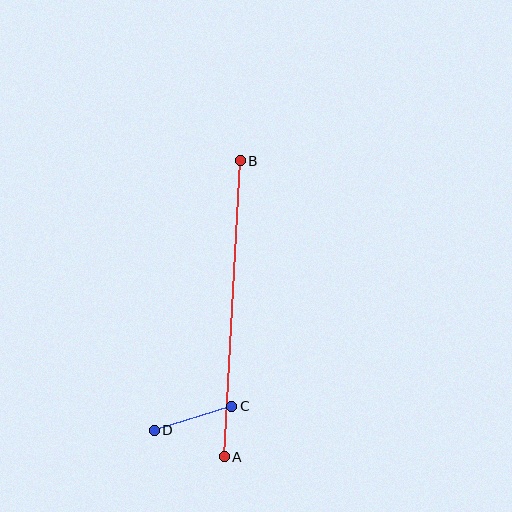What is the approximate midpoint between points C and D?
The midpoint is at approximately (193, 418) pixels.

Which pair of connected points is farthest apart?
Points A and B are farthest apart.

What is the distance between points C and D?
The distance is approximately 81 pixels.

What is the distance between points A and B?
The distance is approximately 296 pixels.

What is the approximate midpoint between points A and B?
The midpoint is at approximately (232, 309) pixels.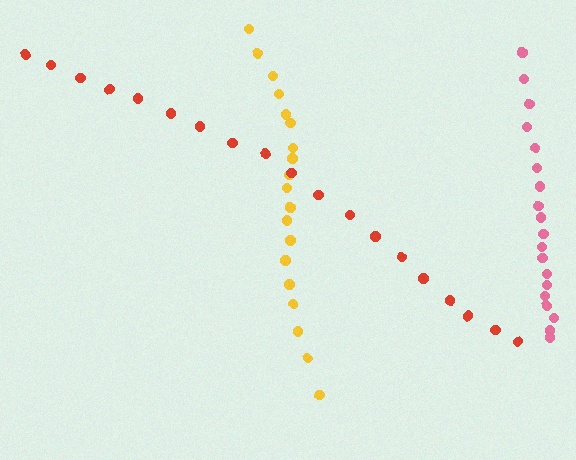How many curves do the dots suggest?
There are 3 distinct paths.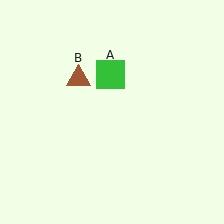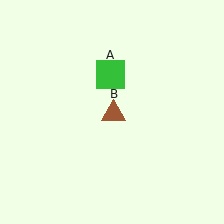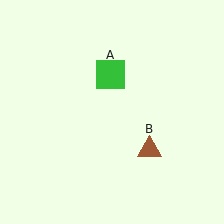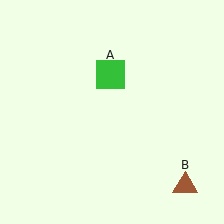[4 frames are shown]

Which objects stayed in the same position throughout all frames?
Green square (object A) remained stationary.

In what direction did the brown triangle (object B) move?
The brown triangle (object B) moved down and to the right.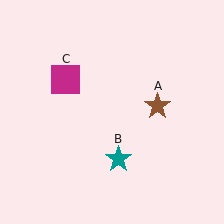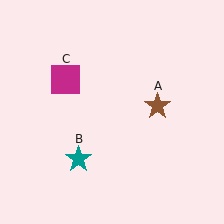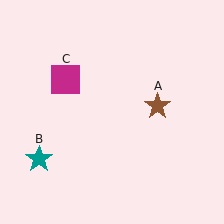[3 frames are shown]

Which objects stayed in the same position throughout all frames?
Brown star (object A) and magenta square (object C) remained stationary.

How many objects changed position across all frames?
1 object changed position: teal star (object B).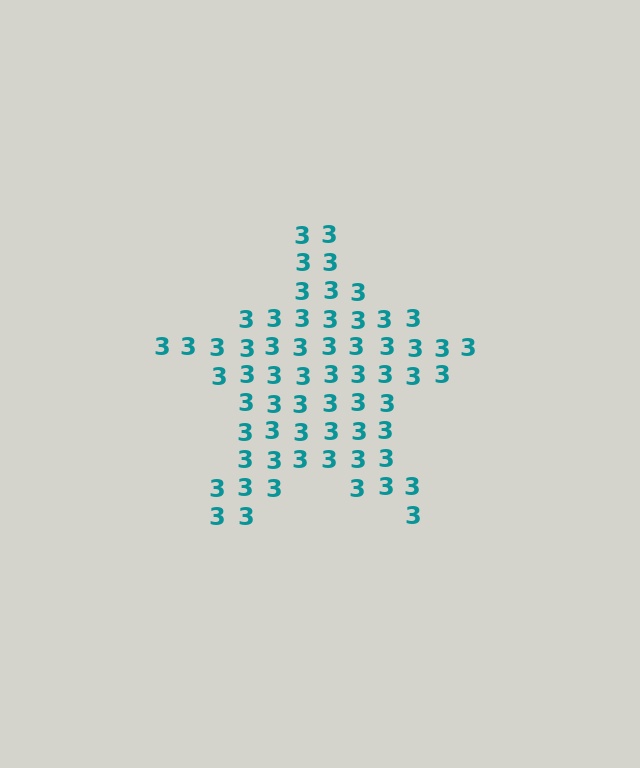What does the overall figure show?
The overall figure shows a star.